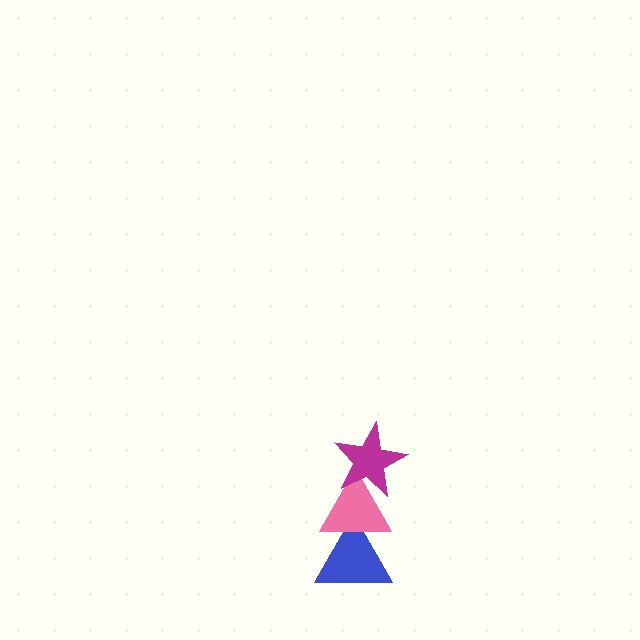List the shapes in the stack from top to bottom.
From top to bottom: the magenta star, the pink triangle, the blue triangle.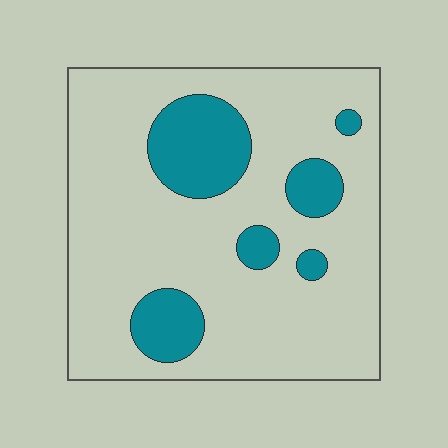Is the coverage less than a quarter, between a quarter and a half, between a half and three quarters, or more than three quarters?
Less than a quarter.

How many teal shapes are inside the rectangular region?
6.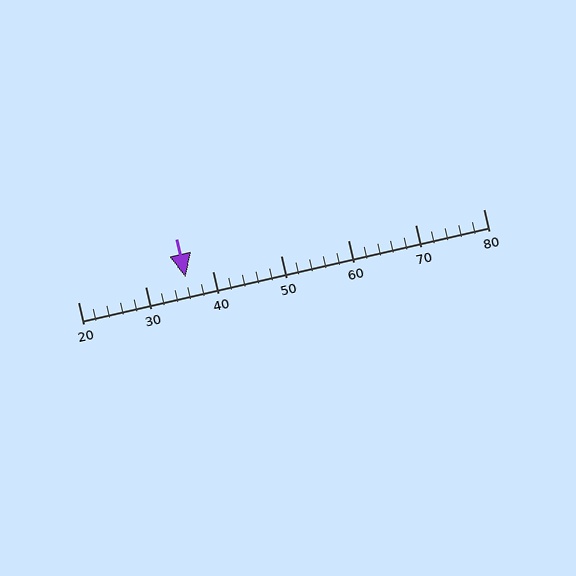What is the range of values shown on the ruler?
The ruler shows values from 20 to 80.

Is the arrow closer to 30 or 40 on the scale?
The arrow is closer to 40.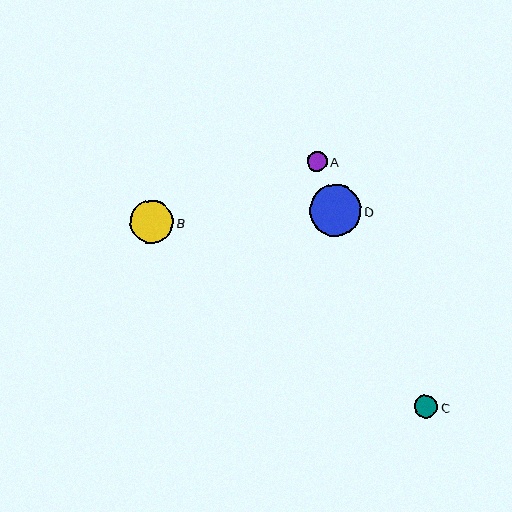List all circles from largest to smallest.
From largest to smallest: D, B, C, A.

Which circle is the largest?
Circle D is the largest with a size of approximately 52 pixels.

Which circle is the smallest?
Circle A is the smallest with a size of approximately 20 pixels.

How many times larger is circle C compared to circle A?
Circle C is approximately 1.1 times the size of circle A.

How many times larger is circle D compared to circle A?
Circle D is approximately 2.6 times the size of circle A.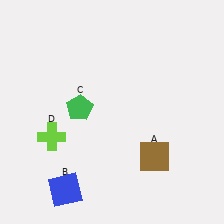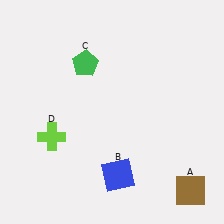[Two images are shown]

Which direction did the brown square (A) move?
The brown square (A) moved right.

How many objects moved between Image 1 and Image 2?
3 objects moved between the two images.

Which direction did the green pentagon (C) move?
The green pentagon (C) moved up.